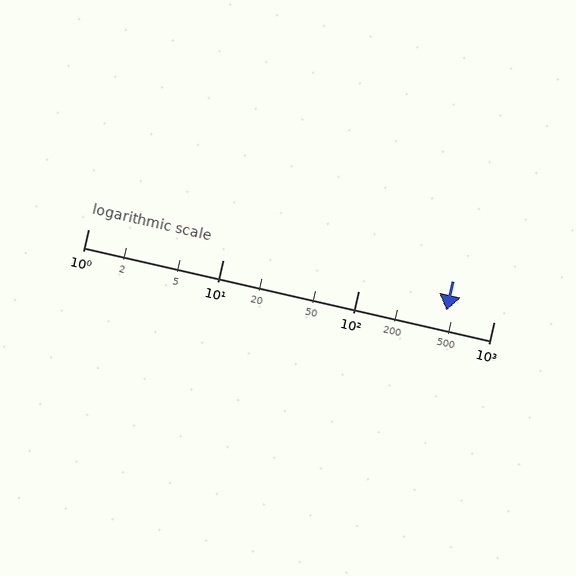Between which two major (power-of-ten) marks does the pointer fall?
The pointer is between 100 and 1000.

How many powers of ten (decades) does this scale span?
The scale spans 3 decades, from 1 to 1000.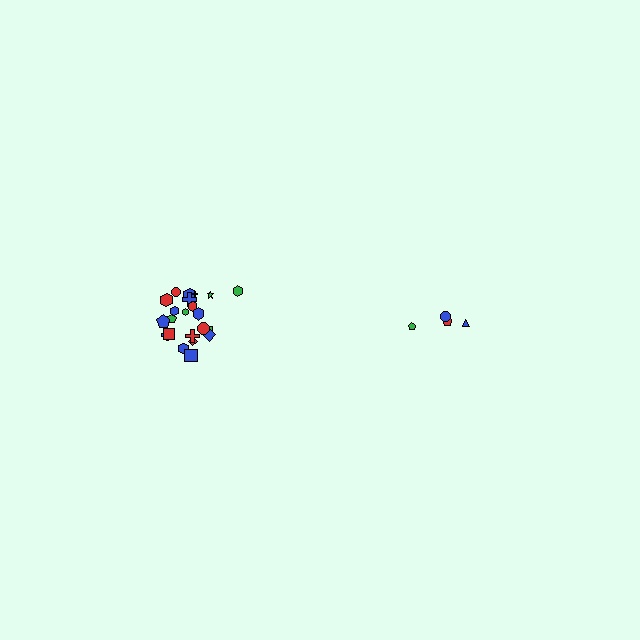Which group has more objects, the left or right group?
The left group.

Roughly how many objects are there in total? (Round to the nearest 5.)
Roughly 25 objects in total.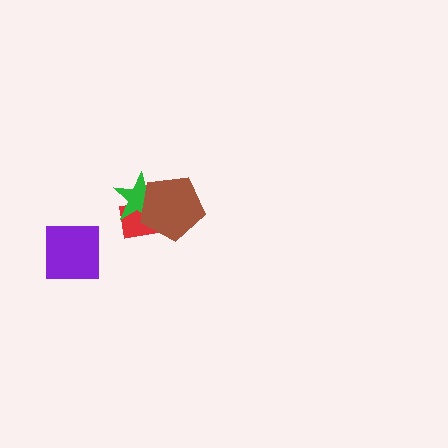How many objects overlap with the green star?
2 objects overlap with the green star.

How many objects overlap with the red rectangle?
2 objects overlap with the red rectangle.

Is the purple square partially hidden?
No, no other shape covers it.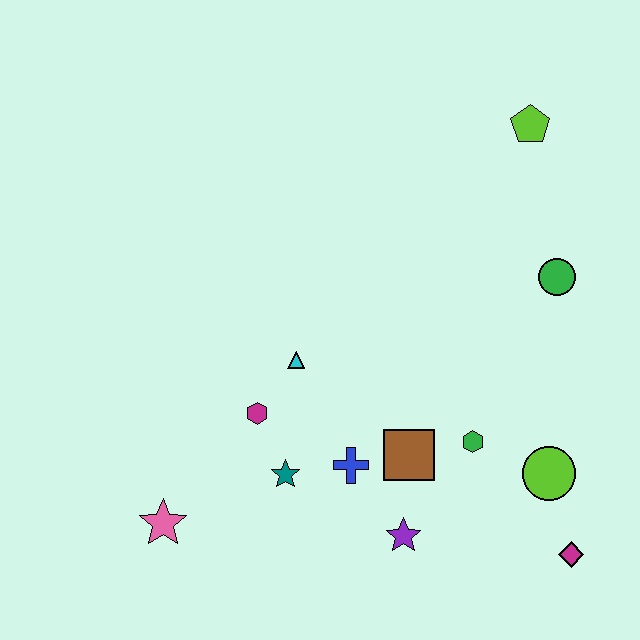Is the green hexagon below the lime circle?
No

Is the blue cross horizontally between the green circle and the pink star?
Yes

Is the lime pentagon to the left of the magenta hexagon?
No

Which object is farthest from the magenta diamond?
The lime pentagon is farthest from the magenta diamond.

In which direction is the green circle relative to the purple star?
The green circle is above the purple star.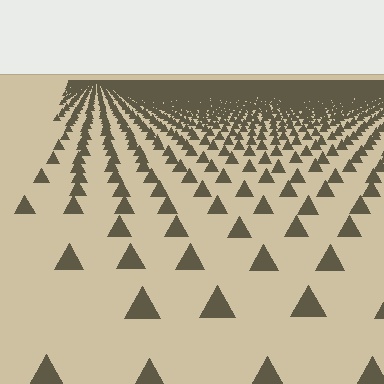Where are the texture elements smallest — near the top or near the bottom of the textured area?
Near the top.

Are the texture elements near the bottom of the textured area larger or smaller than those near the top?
Larger. Near the bottom, elements are closer to the viewer and appear at a bigger on-screen size.